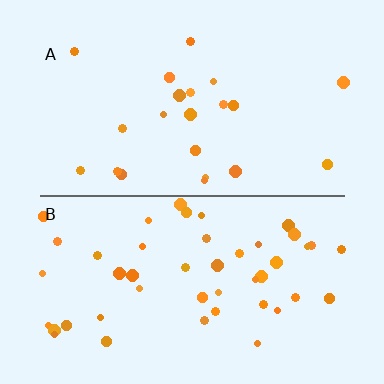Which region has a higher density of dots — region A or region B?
B (the bottom).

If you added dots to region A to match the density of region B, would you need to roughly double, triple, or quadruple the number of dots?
Approximately double.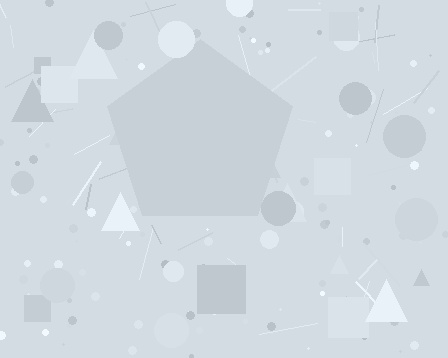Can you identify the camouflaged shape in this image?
The camouflaged shape is a pentagon.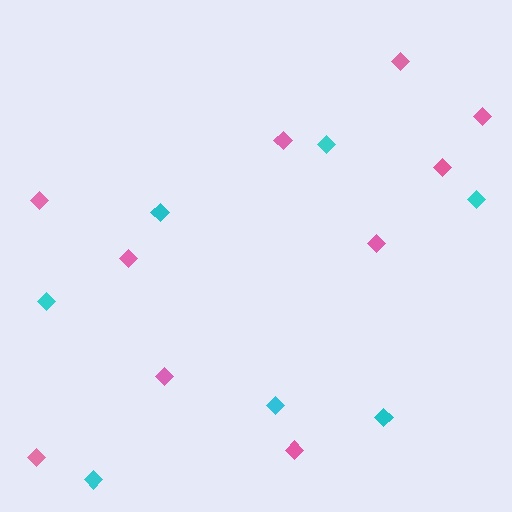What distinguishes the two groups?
There are 2 groups: one group of pink diamonds (10) and one group of cyan diamonds (7).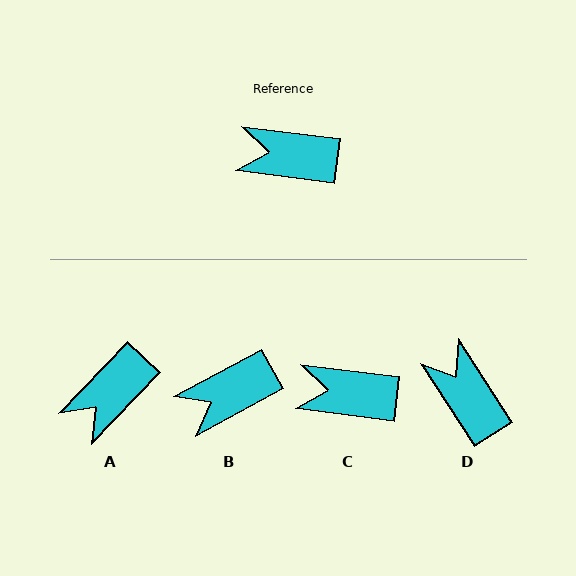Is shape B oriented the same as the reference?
No, it is off by about 35 degrees.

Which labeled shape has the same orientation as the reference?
C.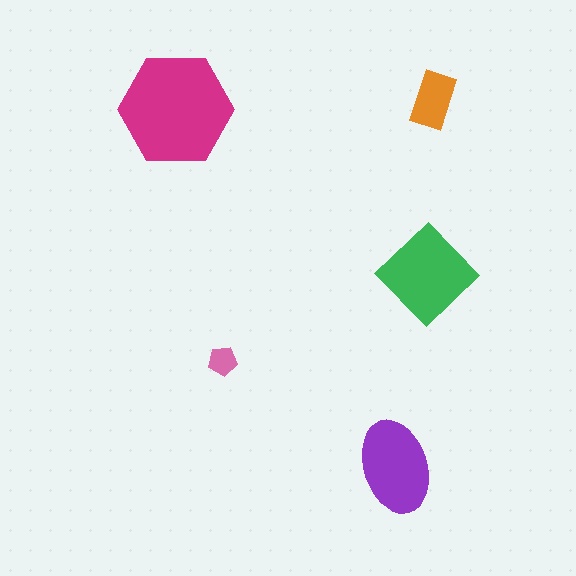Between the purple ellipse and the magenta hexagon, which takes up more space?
The magenta hexagon.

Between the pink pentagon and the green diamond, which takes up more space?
The green diamond.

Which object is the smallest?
The pink pentagon.